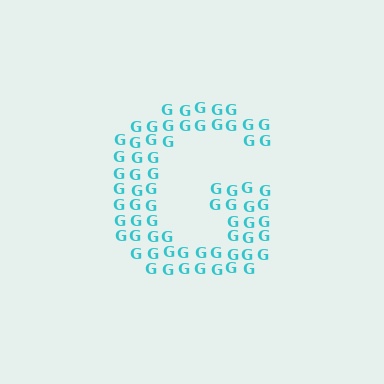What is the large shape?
The large shape is the letter G.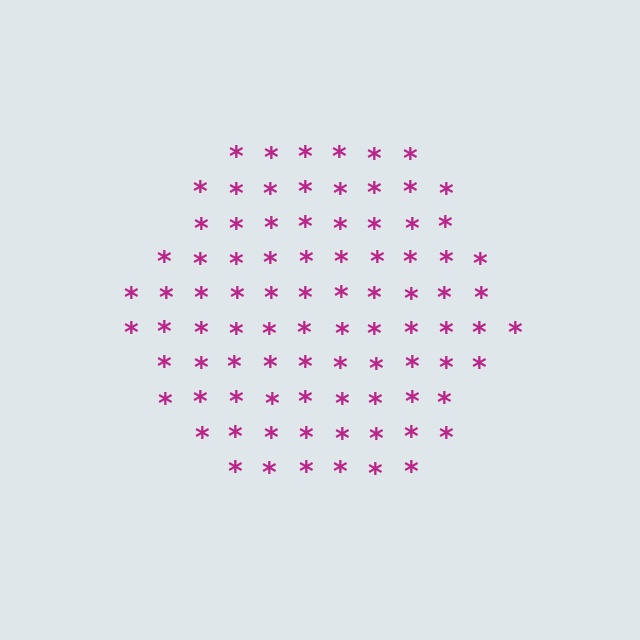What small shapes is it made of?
It is made of small asterisks.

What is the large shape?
The large shape is a hexagon.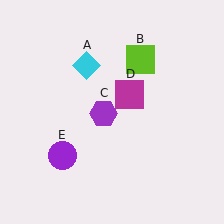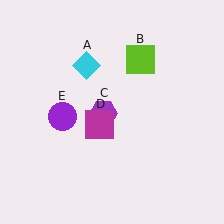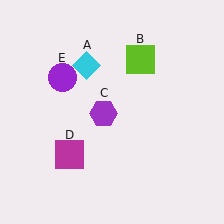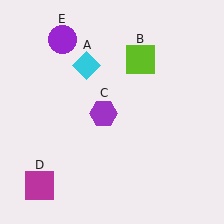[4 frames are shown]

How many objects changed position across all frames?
2 objects changed position: magenta square (object D), purple circle (object E).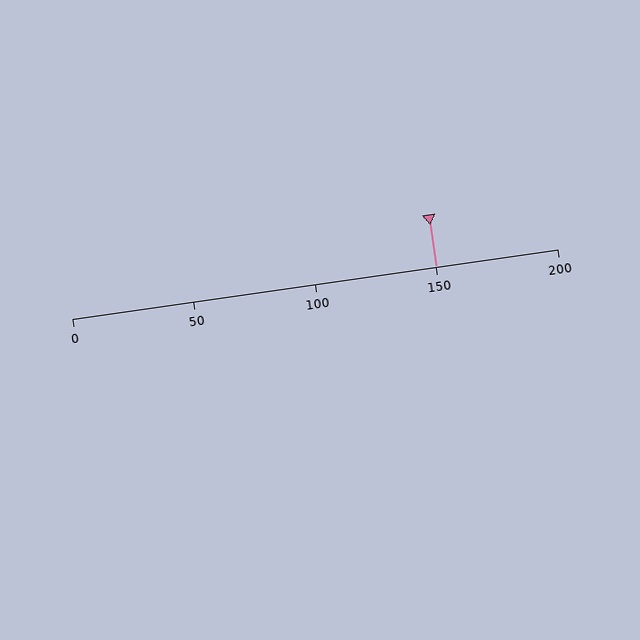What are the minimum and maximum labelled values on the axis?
The axis runs from 0 to 200.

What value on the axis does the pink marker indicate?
The marker indicates approximately 150.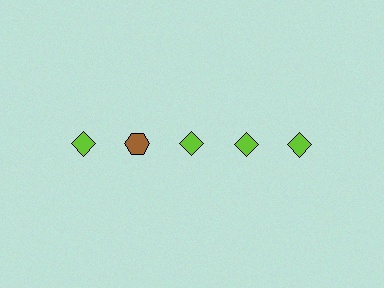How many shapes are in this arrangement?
There are 5 shapes arranged in a grid pattern.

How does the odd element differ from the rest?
It differs in both color (brown instead of lime) and shape (hexagon instead of diamond).